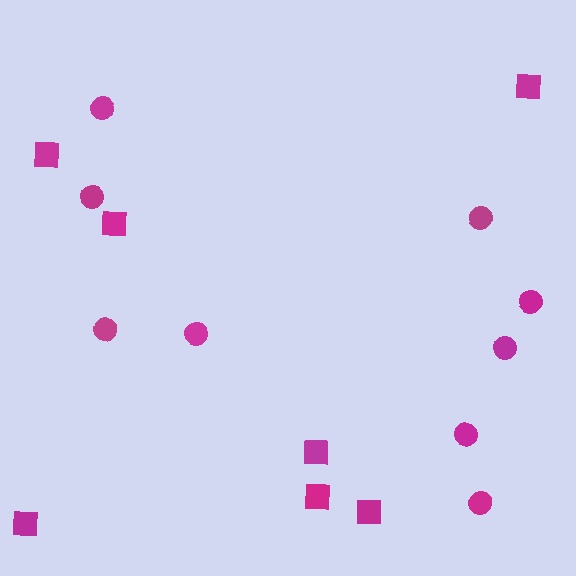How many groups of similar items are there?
There are 2 groups: one group of circles (9) and one group of squares (7).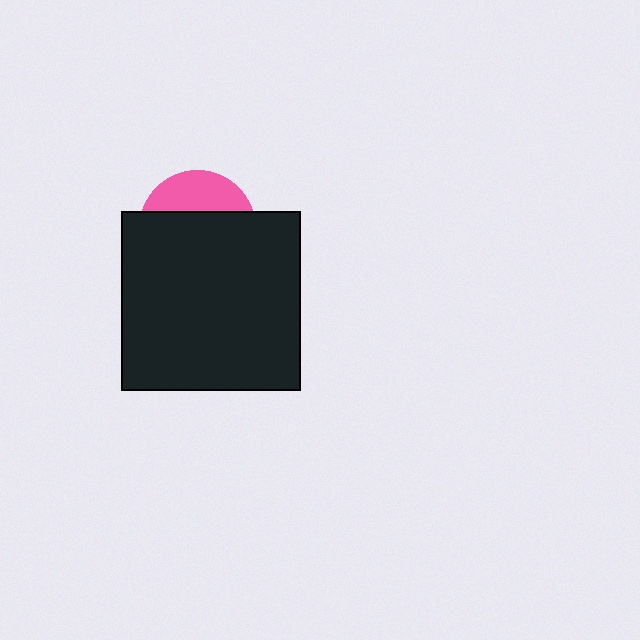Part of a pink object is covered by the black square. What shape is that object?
It is a circle.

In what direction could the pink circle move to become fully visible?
The pink circle could move up. That would shift it out from behind the black square entirely.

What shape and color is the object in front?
The object in front is a black square.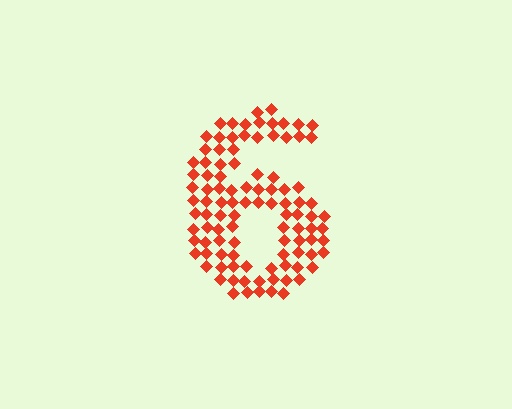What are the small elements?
The small elements are diamonds.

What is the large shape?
The large shape is the digit 6.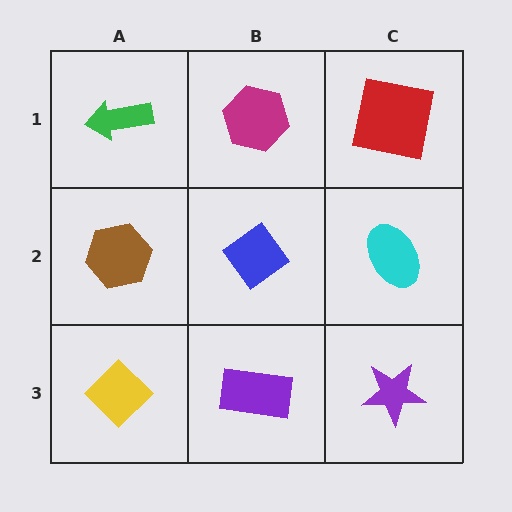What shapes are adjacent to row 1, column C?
A cyan ellipse (row 2, column C), a magenta hexagon (row 1, column B).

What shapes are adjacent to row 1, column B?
A blue diamond (row 2, column B), a green arrow (row 1, column A), a red square (row 1, column C).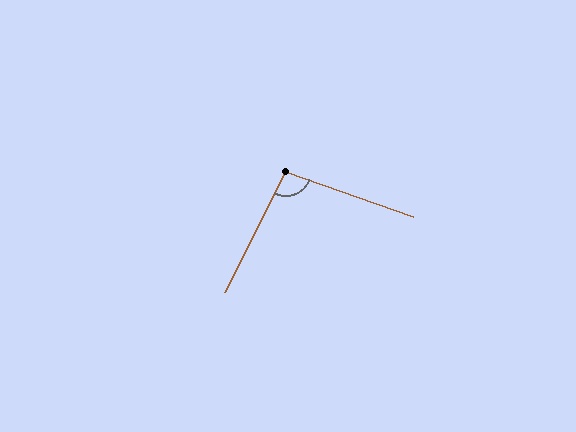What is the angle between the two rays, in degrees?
Approximately 97 degrees.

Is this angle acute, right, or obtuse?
It is obtuse.